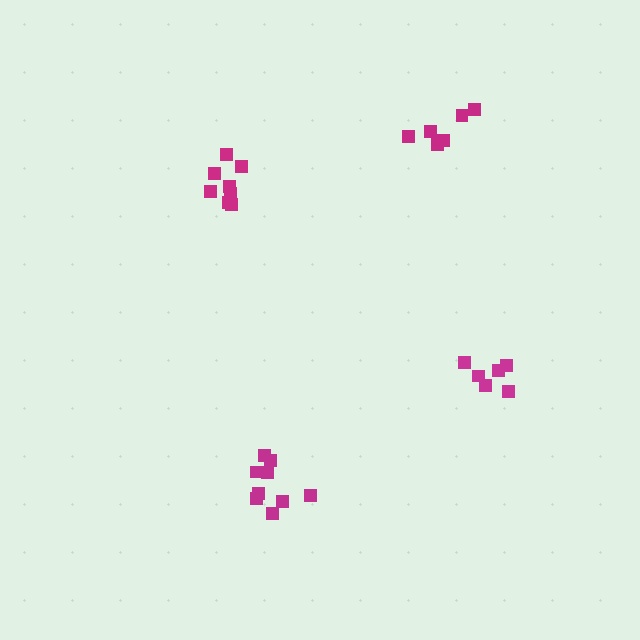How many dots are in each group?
Group 1: 9 dots, Group 2: 8 dots, Group 3: 6 dots, Group 4: 6 dots (29 total).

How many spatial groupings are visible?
There are 4 spatial groupings.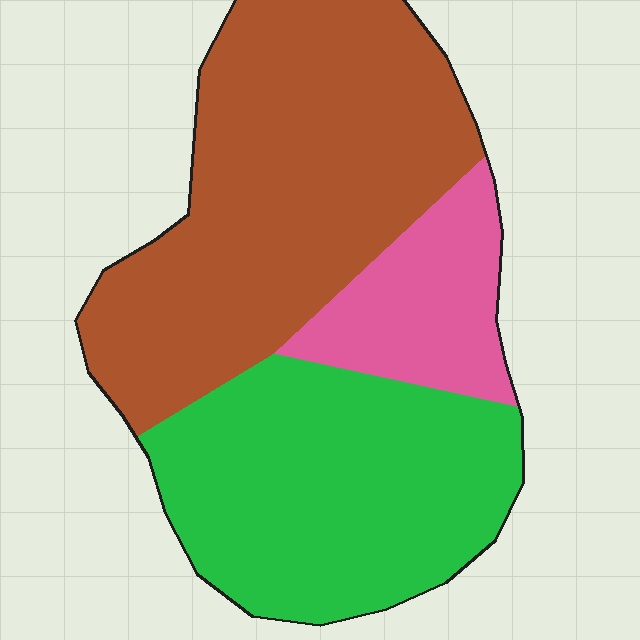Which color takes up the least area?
Pink, at roughly 15%.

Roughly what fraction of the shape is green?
Green takes up about three eighths (3/8) of the shape.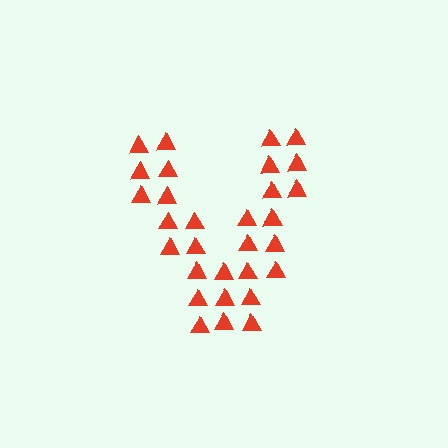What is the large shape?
The large shape is the letter V.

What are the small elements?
The small elements are triangles.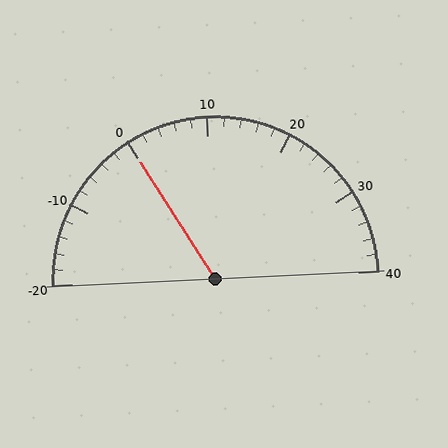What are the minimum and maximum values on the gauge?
The gauge ranges from -20 to 40.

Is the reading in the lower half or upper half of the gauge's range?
The reading is in the lower half of the range (-20 to 40).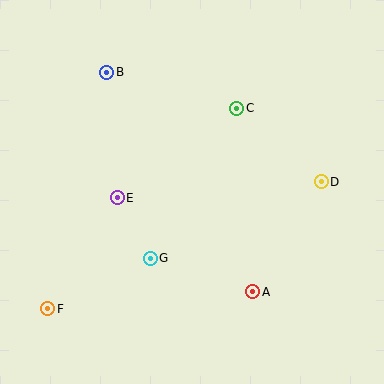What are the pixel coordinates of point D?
Point D is at (321, 182).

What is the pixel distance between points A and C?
The distance between A and C is 184 pixels.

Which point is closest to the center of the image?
Point E at (117, 198) is closest to the center.